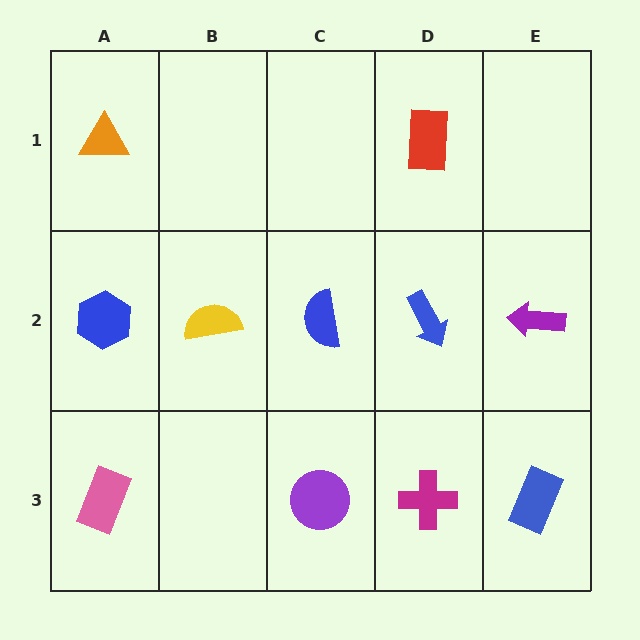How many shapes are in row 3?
4 shapes.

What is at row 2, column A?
A blue hexagon.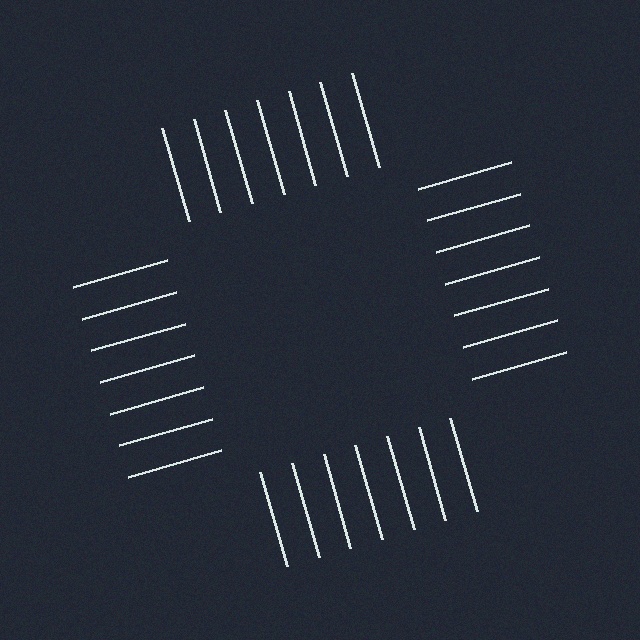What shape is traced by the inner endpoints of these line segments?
An illusory square — the line segments terminate on its edges but no continuous stroke is drawn.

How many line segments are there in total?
28 — 7 along each of the 4 edges.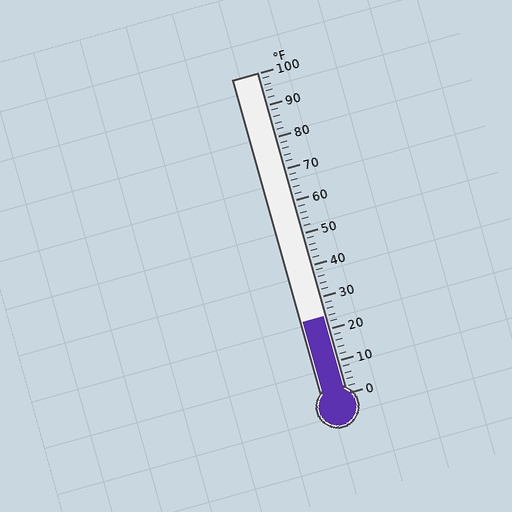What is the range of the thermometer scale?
The thermometer scale ranges from 0°F to 100°F.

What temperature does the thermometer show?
The thermometer shows approximately 24°F.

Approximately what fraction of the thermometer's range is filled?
The thermometer is filled to approximately 25% of its range.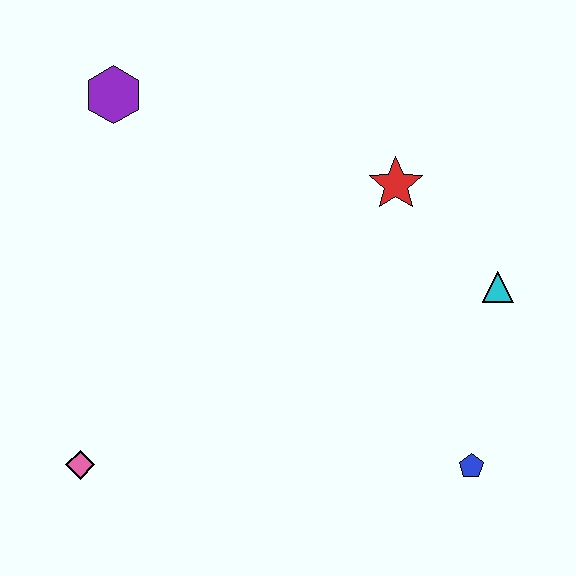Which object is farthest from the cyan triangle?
The pink diamond is farthest from the cyan triangle.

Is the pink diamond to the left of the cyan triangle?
Yes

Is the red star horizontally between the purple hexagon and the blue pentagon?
Yes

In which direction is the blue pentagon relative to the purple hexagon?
The blue pentagon is below the purple hexagon.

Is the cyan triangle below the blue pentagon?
No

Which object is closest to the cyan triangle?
The red star is closest to the cyan triangle.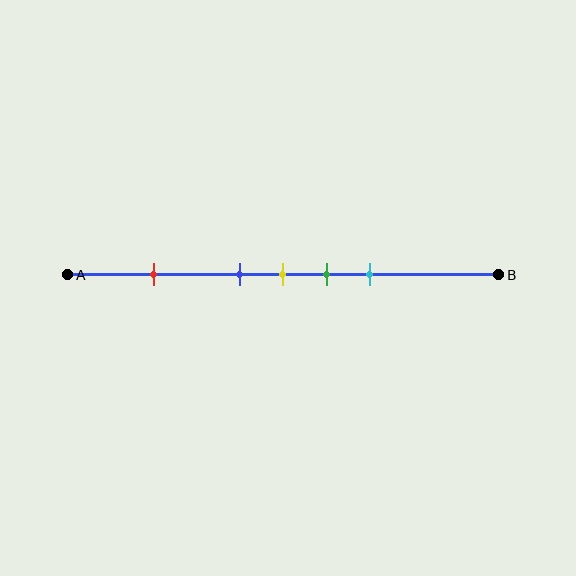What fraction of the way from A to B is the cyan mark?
The cyan mark is approximately 70% (0.7) of the way from A to B.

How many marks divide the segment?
There are 5 marks dividing the segment.